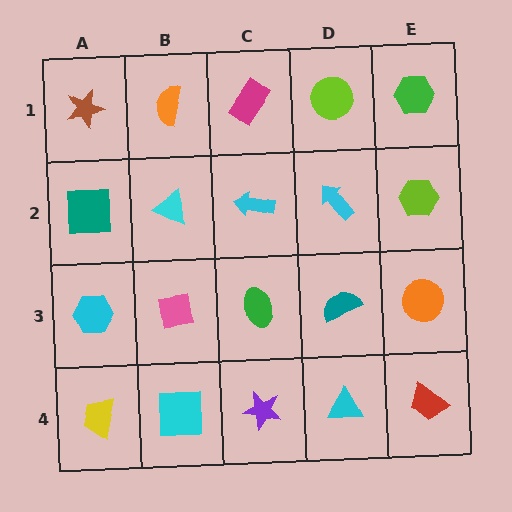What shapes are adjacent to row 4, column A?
A cyan hexagon (row 3, column A), a cyan square (row 4, column B).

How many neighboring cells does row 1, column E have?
2.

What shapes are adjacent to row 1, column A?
A teal square (row 2, column A), an orange semicircle (row 1, column B).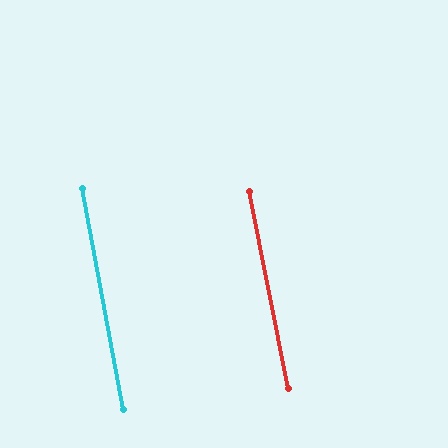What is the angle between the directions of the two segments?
Approximately 1 degree.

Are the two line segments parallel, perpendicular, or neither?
Parallel — their directions differ by only 0.9°.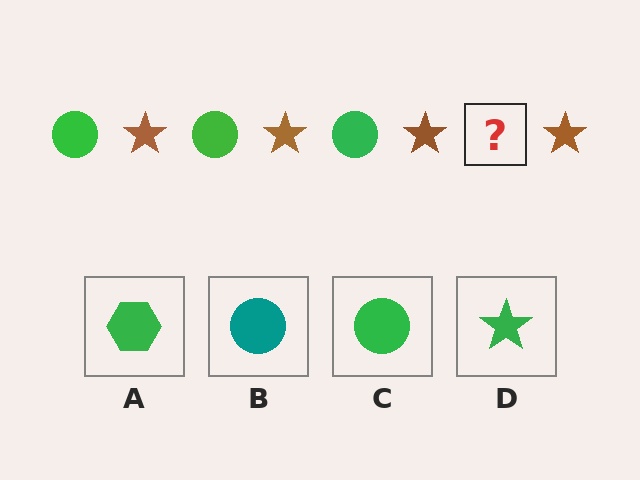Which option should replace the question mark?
Option C.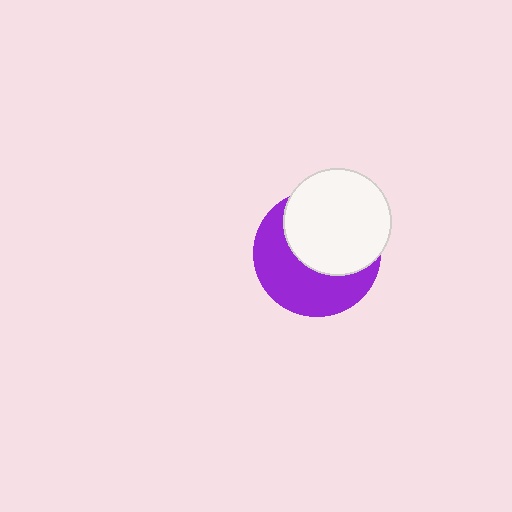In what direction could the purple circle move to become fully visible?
The purple circle could move toward the lower-left. That would shift it out from behind the white circle entirely.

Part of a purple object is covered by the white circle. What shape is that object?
It is a circle.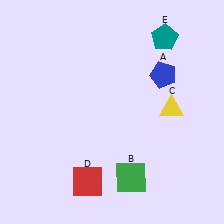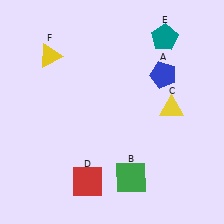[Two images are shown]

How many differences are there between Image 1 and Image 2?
There is 1 difference between the two images.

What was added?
A yellow triangle (F) was added in Image 2.